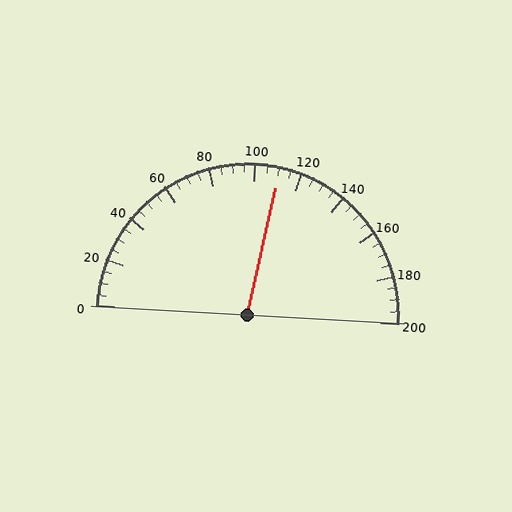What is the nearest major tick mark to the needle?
The nearest major tick mark is 120.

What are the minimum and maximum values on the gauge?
The gauge ranges from 0 to 200.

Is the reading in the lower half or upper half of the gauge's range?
The reading is in the upper half of the range (0 to 200).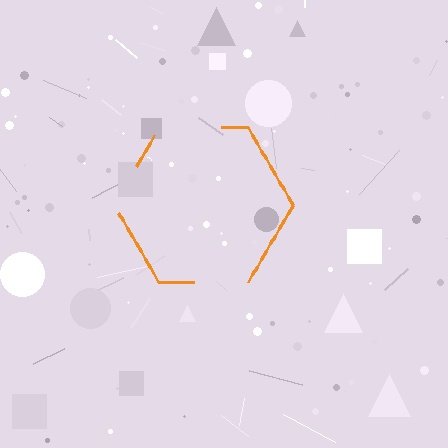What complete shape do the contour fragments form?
The contour fragments form a hexagon.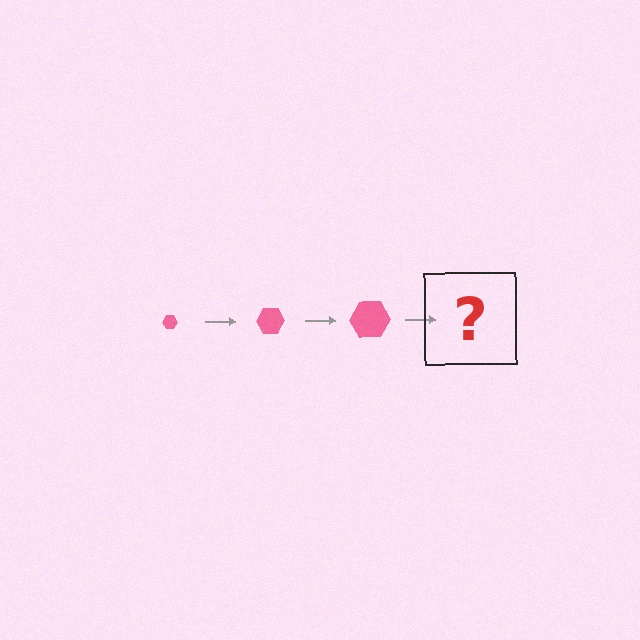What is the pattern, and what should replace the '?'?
The pattern is that the hexagon gets progressively larger each step. The '?' should be a pink hexagon, larger than the previous one.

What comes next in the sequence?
The next element should be a pink hexagon, larger than the previous one.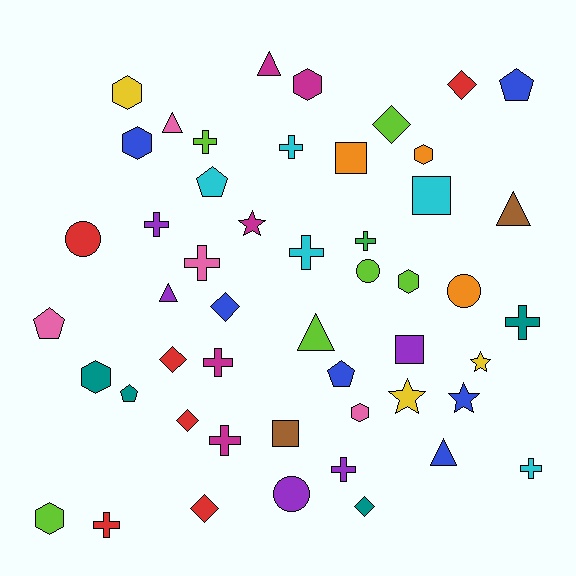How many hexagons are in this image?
There are 8 hexagons.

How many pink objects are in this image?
There are 4 pink objects.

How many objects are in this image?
There are 50 objects.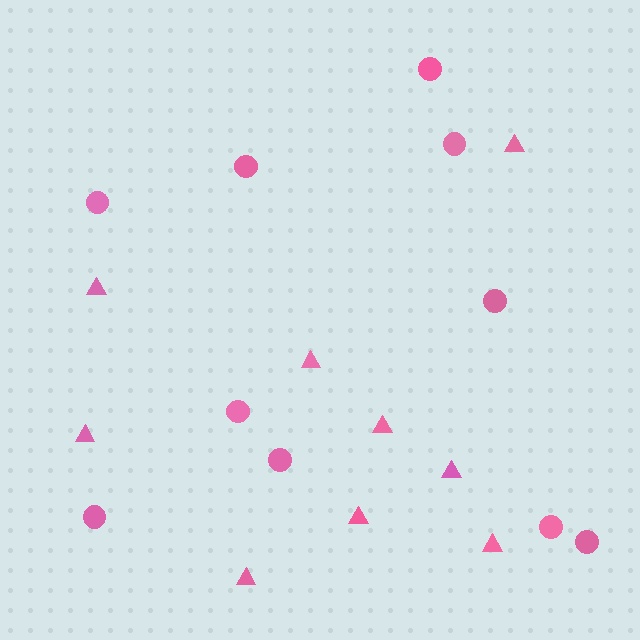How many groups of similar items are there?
There are 2 groups: one group of circles (10) and one group of triangles (9).